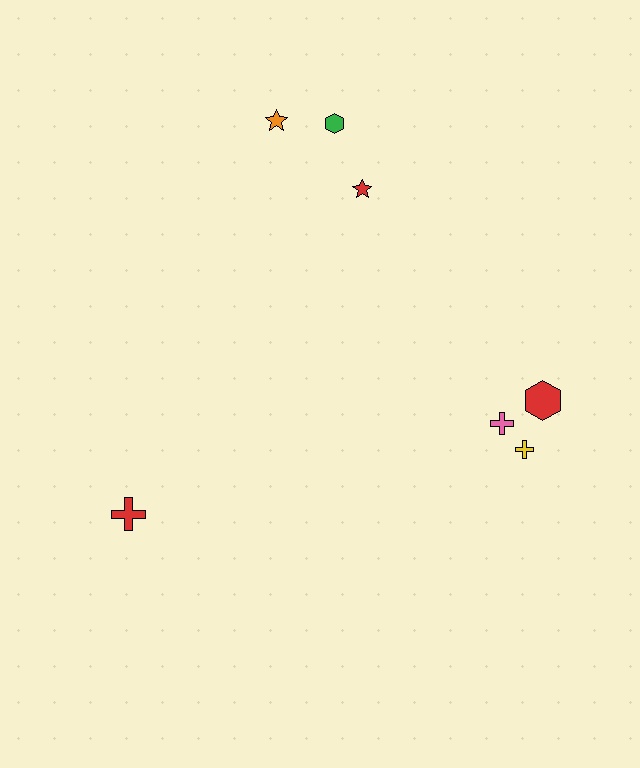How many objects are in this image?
There are 7 objects.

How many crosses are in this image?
There are 3 crosses.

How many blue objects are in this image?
There are no blue objects.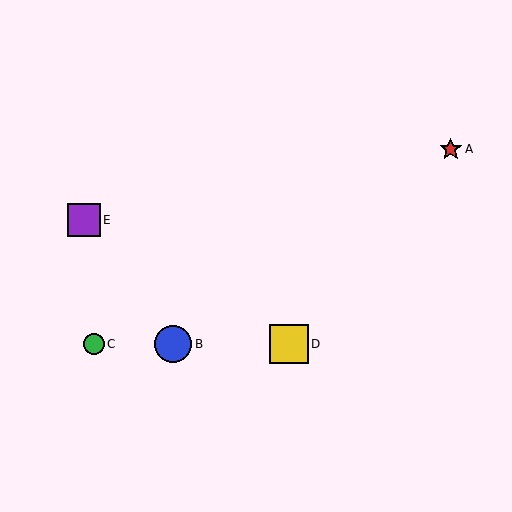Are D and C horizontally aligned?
Yes, both are at y≈344.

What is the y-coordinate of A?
Object A is at y≈149.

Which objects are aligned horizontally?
Objects B, C, D are aligned horizontally.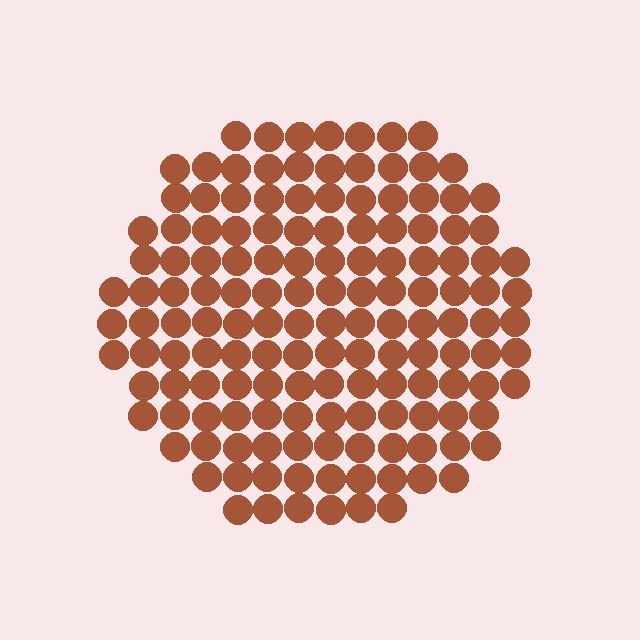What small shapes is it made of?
It is made of small circles.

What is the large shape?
The large shape is a circle.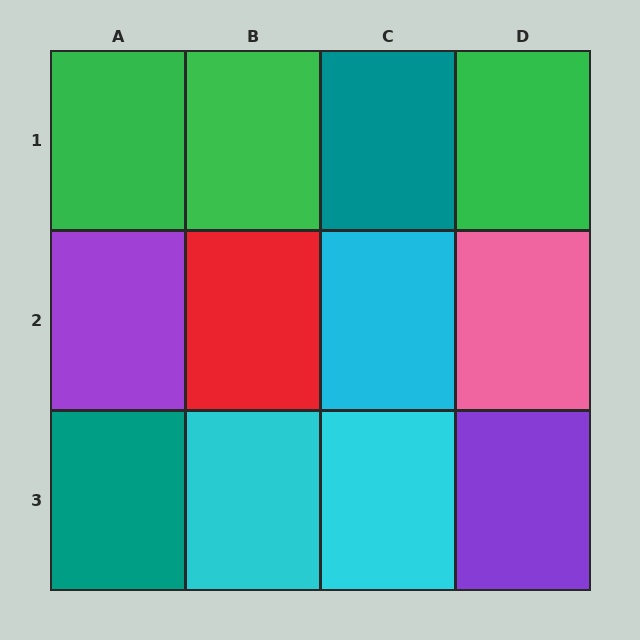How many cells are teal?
2 cells are teal.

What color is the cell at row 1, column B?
Green.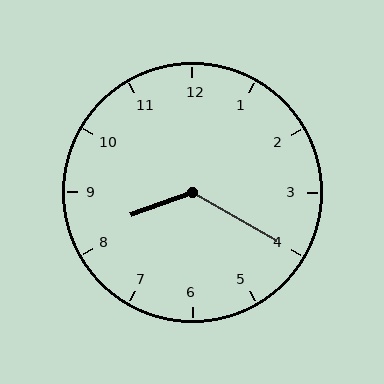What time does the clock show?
8:20.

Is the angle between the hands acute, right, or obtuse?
It is obtuse.